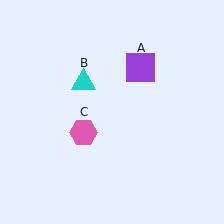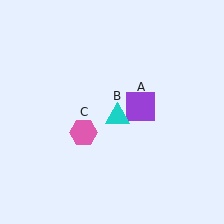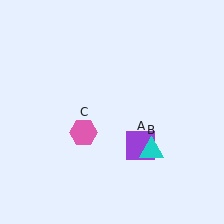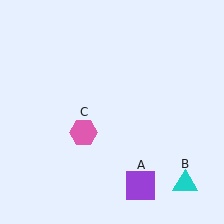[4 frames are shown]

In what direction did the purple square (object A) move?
The purple square (object A) moved down.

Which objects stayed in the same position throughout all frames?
Pink hexagon (object C) remained stationary.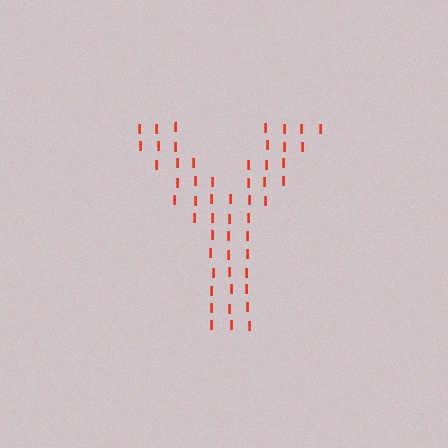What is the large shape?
The large shape is the letter Y.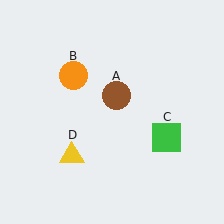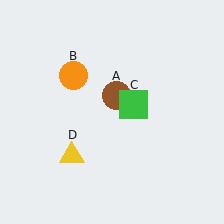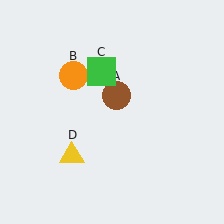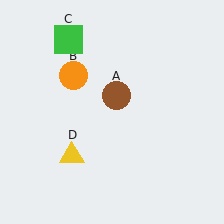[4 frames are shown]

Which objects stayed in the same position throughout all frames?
Brown circle (object A) and orange circle (object B) and yellow triangle (object D) remained stationary.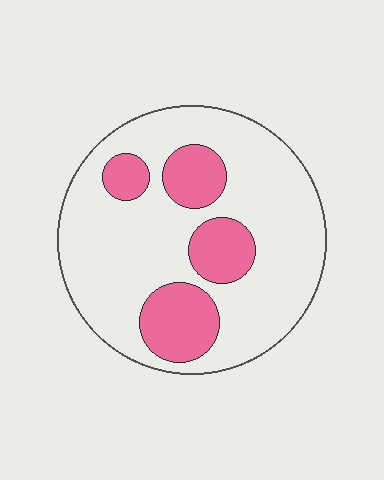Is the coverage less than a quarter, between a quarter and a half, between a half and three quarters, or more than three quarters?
Less than a quarter.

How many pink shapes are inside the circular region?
4.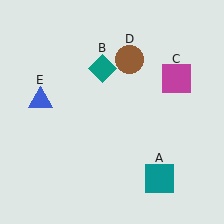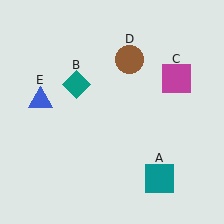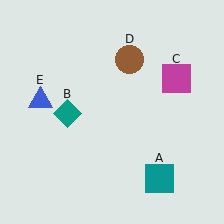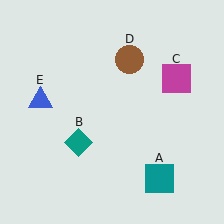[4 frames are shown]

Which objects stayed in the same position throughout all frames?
Teal square (object A) and magenta square (object C) and brown circle (object D) and blue triangle (object E) remained stationary.